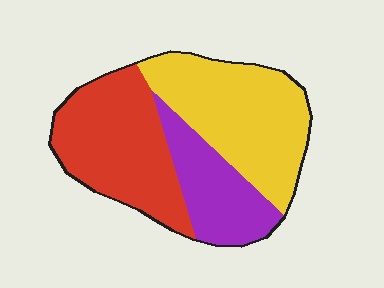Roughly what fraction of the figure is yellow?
Yellow covers roughly 40% of the figure.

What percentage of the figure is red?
Red covers about 35% of the figure.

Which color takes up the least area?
Purple, at roughly 20%.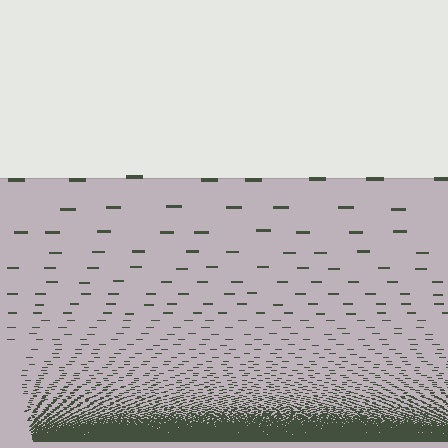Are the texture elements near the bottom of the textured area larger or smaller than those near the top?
Smaller. The gradient is inverted — elements near the bottom are smaller and denser.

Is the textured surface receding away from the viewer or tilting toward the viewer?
The surface appears to tilt toward the viewer. Texture elements get larger and sparser toward the top.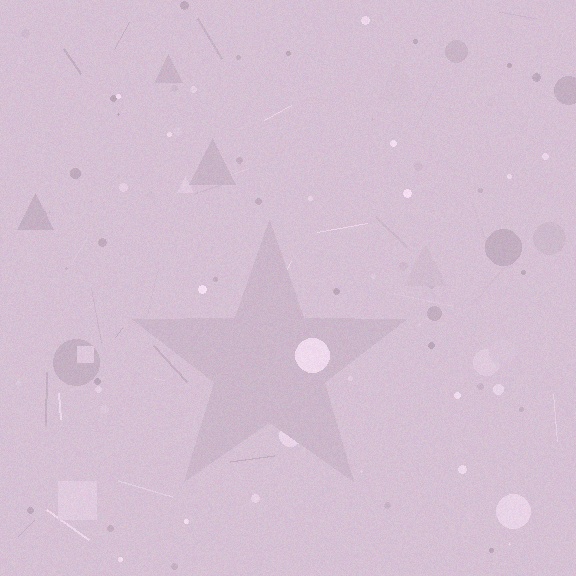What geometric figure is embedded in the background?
A star is embedded in the background.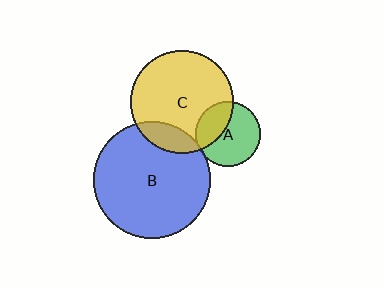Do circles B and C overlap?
Yes.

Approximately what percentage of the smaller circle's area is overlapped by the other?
Approximately 15%.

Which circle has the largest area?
Circle B (blue).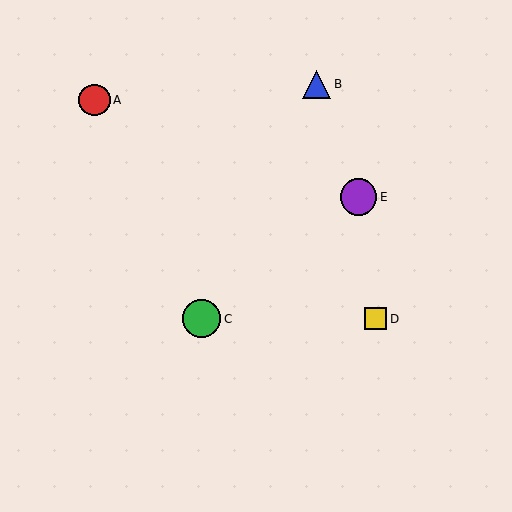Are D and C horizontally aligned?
Yes, both are at y≈319.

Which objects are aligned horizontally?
Objects C, D are aligned horizontally.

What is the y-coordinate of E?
Object E is at y≈197.